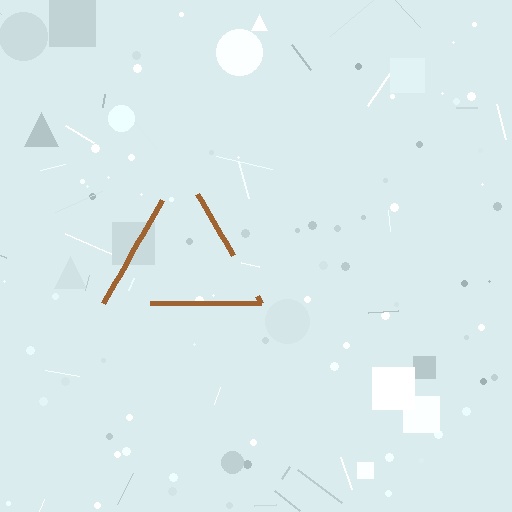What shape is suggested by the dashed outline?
The dashed outline suggests a triangle.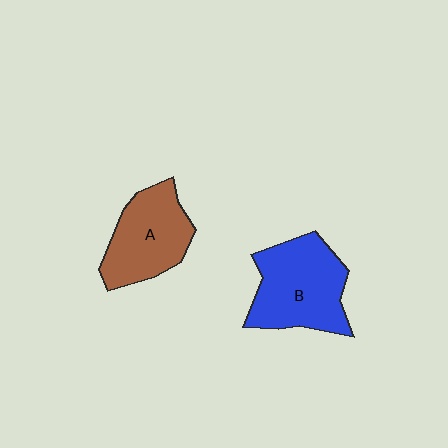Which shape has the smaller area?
Shape A (brown).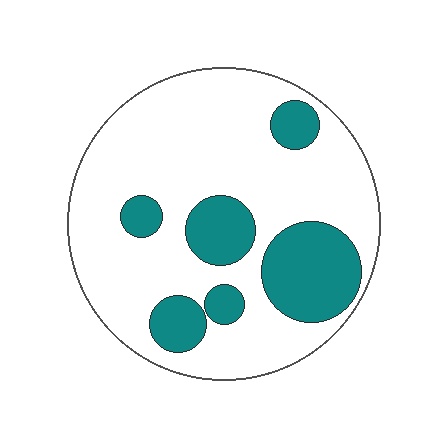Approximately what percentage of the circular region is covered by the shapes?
Approximately 25%.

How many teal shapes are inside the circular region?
6.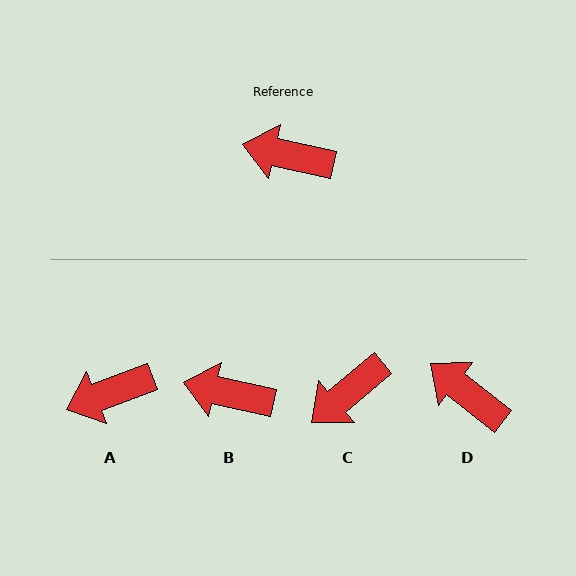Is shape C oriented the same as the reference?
No, it is off by about 53 degrees.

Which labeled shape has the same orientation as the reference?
B.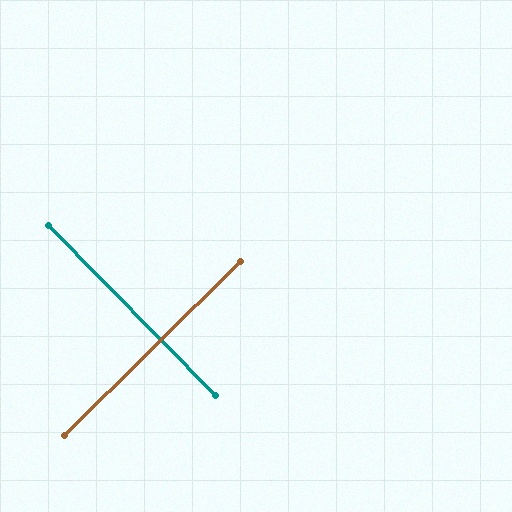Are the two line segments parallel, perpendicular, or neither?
Perpendicular — they meet at approximately 90°.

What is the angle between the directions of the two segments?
Approximately 90 degrees.